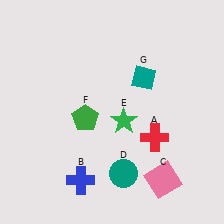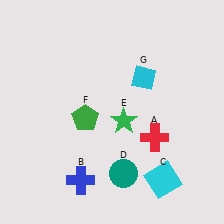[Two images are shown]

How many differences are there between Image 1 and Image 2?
There are 2 differences between the two images.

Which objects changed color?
C changed from pink to cyan. G changed from teal to cyan.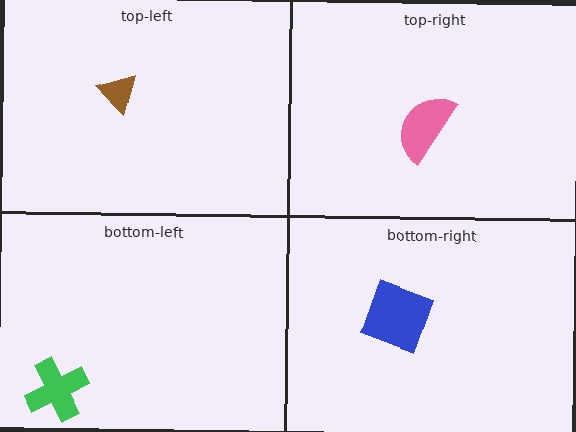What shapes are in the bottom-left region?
The green cross.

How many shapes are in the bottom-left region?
1.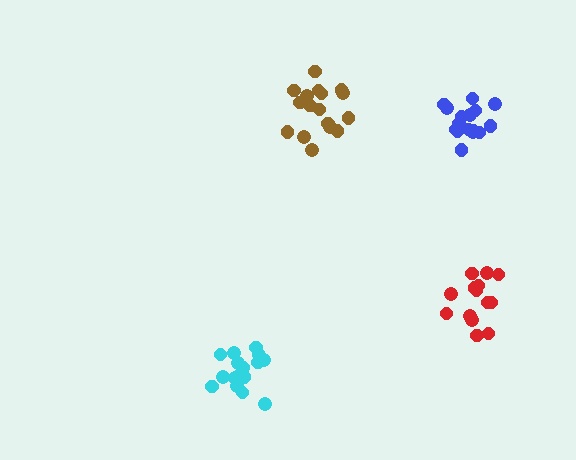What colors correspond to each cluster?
The clusters are colored: red, brown, cyan, blue.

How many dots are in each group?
Group 1: 14 dots, Group 2: 17 dots, Group 3: 17 dots, Group 4: 16 dots (64 total).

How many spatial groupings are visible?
There are 4 spatial groupings.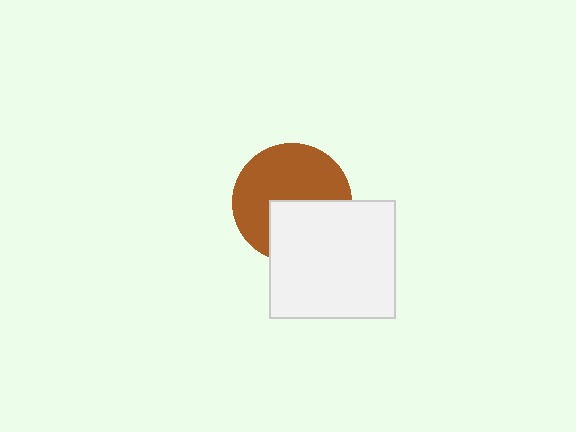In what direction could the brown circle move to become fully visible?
The brown circle could move up. That would shift it out from behind the white rectangle entirely.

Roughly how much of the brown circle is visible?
About half of it is visible (roughly 61%).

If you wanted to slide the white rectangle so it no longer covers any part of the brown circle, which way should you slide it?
Slide it down — that is the most direct way to separate the two shapes.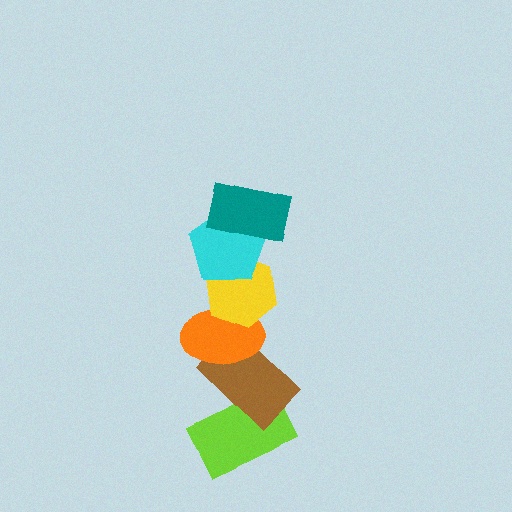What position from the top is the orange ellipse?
The orange ellipse is 4th from the top.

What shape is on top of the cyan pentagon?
The teal rectangle is on top of the cyan pentagon.